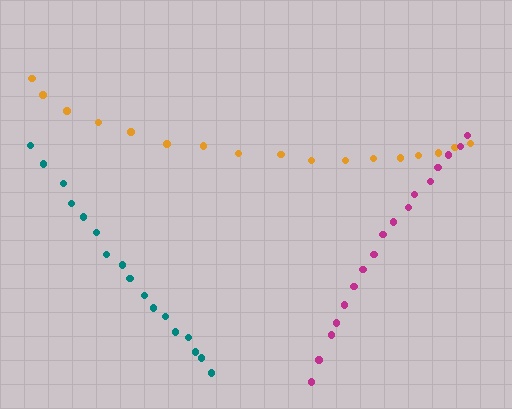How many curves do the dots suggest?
There are 3 distinct paths.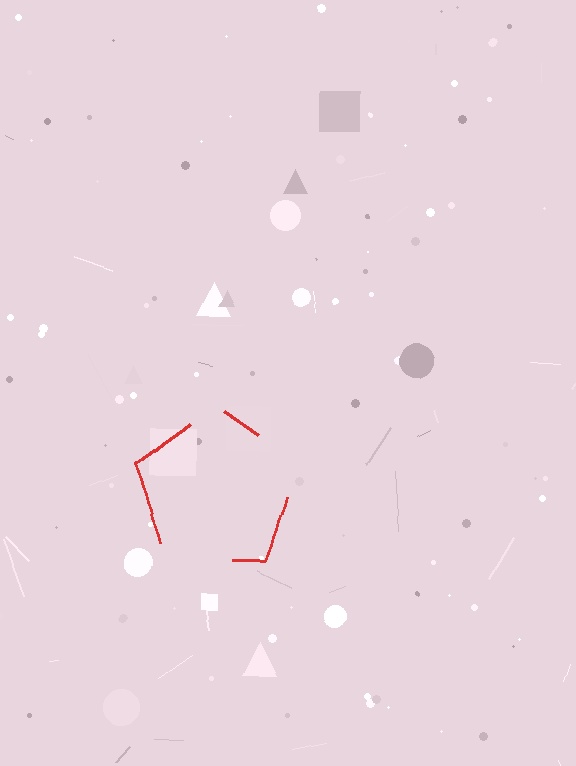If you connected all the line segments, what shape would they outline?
They would outline a pentagon.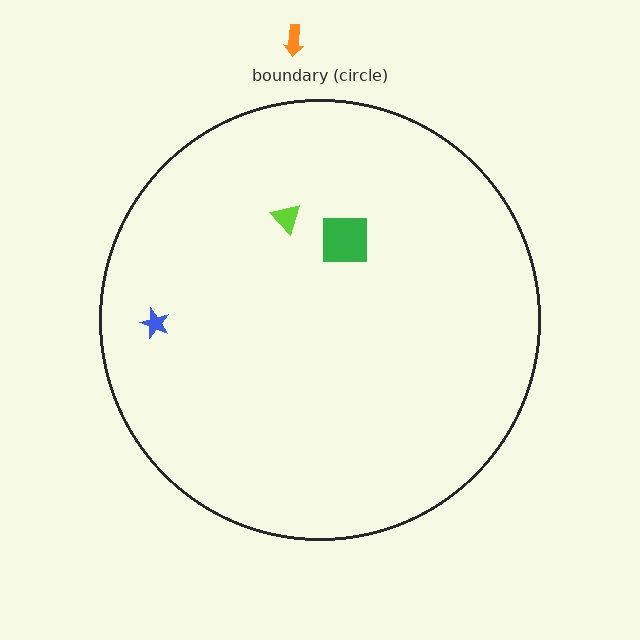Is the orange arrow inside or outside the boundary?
Outside.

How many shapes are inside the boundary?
3 inside, 1 outside.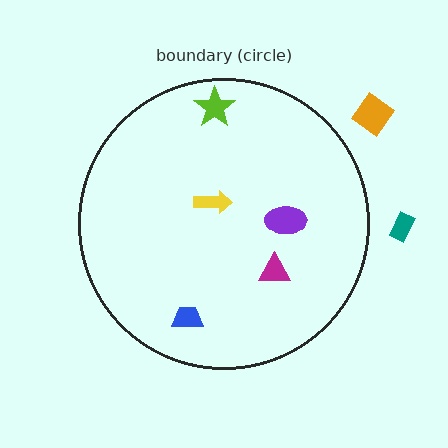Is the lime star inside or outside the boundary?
Inside.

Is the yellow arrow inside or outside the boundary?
Inside.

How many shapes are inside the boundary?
5 inside, 2 outside.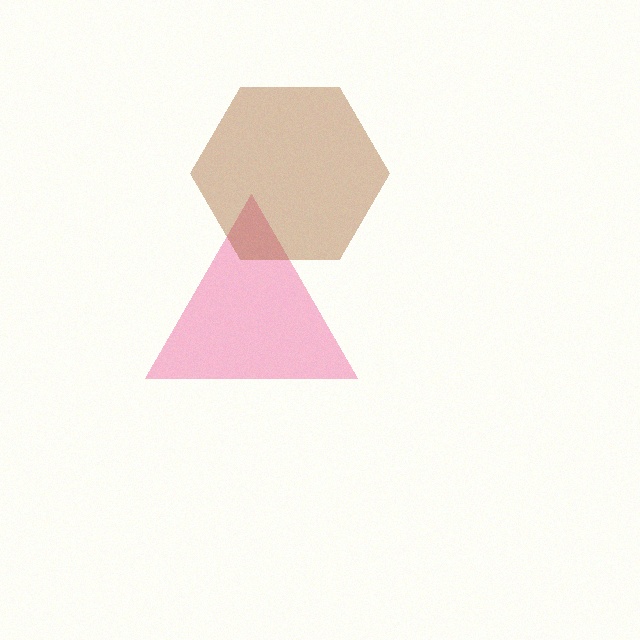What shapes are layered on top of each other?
The layered shapes are: a pink triangle, a brown hexagon.